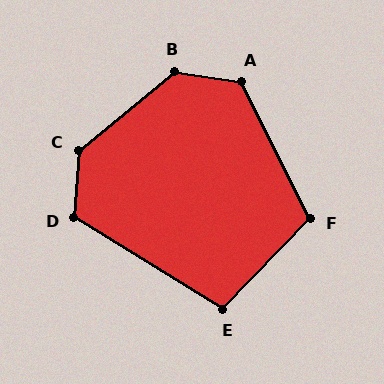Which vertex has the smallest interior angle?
E, at approximately 102 degrees.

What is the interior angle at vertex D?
Approximately 118 degrees (obtuse).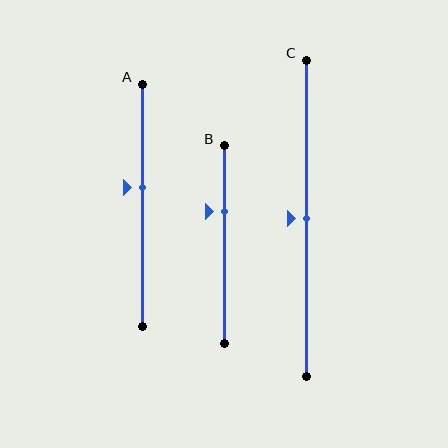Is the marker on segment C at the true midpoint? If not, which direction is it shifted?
Yes, the marker on segment C is at the true midpoint.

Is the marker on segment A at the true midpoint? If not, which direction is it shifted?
No, the marker on segment A is shifted upward by about 7% of the segment length.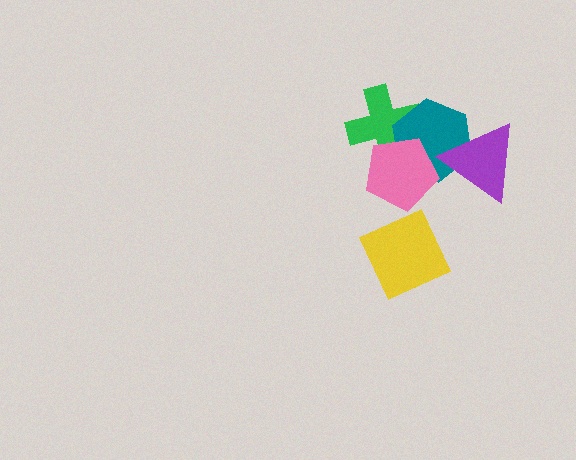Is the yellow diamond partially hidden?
No, no other shape covers it.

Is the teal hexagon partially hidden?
Yes, it is partially covered by another shape.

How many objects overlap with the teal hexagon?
3 objects overlap with the teal hexagon.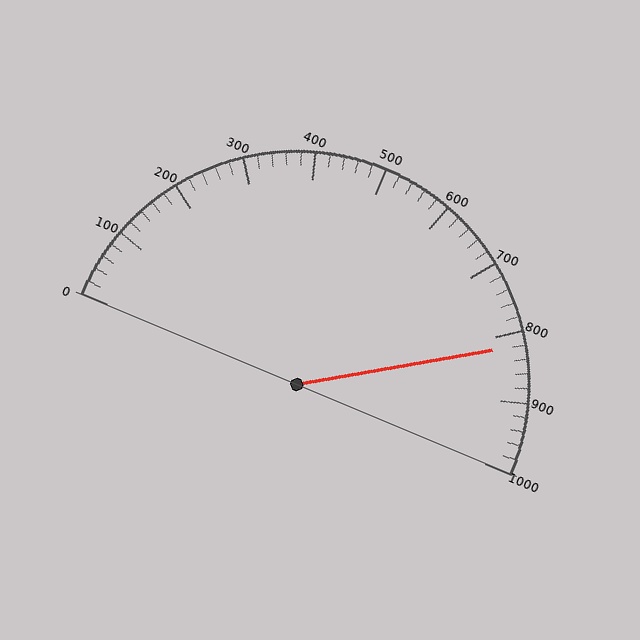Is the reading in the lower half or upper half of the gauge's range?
The reading is in the upper half of the range (0 to 1000).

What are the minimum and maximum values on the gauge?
The gauge ranges from 0 to 1000.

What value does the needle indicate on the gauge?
The needle indicates approximately 820.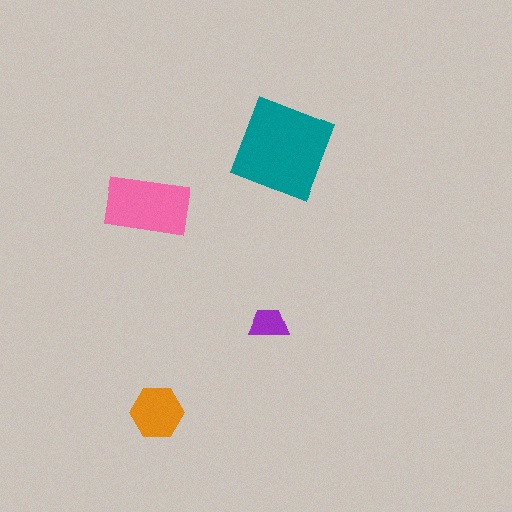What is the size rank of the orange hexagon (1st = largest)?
3rd.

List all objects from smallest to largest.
The purple trapezoid, the orange hexagon, the pink rectangle, the teal diamond.